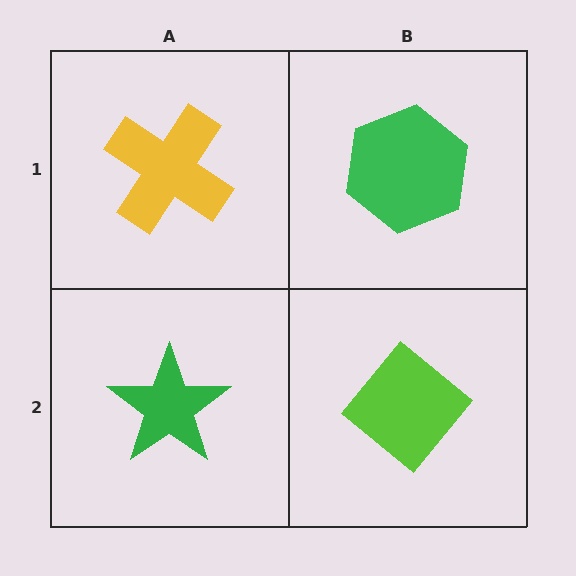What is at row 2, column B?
A lime diamond.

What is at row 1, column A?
A yellow cross.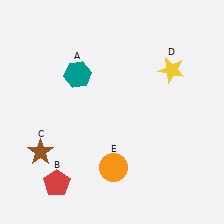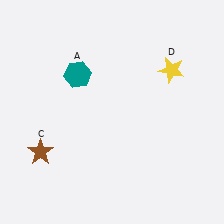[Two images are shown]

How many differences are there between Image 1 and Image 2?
There are 2 differences between the two images.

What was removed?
The red pentagon (B), the orange circle (E) were removed in Image 2.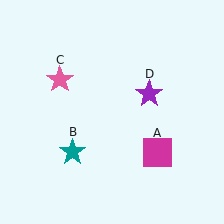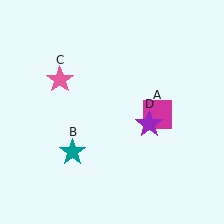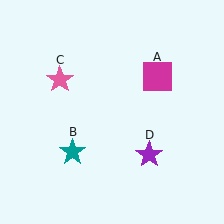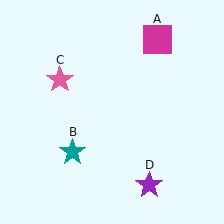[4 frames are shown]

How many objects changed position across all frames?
2 objects changed position: magenta square (object A), purple star (object D).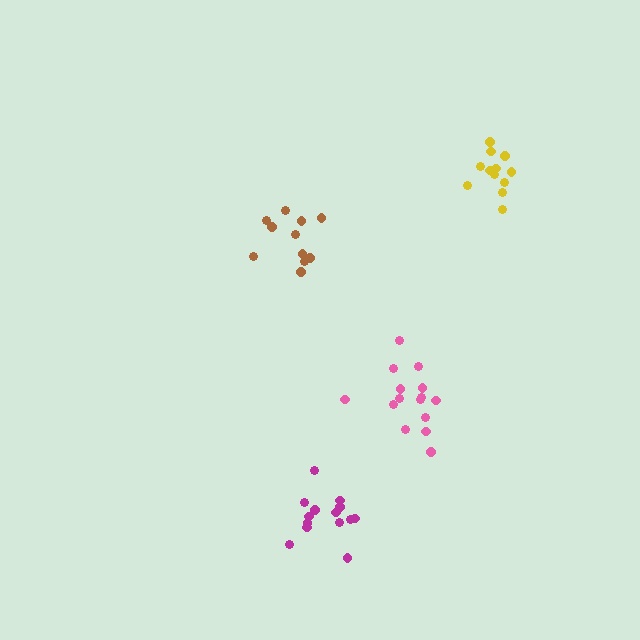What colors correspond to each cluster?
The clusters are colored: pink, brown, magenta, yellow.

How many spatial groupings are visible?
There are 4 spatial groupings.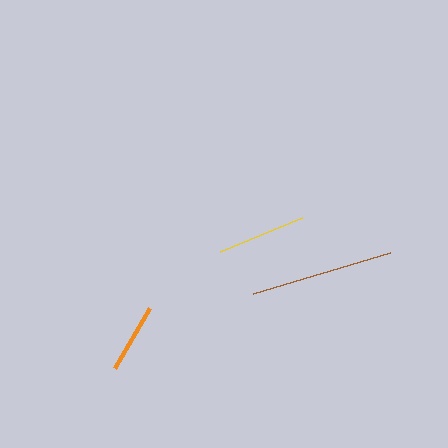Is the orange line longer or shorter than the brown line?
The brown line is longer than the orange line.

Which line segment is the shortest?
The orange line is the shortest at approximately 69 pixels.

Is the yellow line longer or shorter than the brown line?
The brown line is longer than the yellow line.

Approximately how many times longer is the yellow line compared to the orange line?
The yellow line is approximately 1.3 times the length of the orange line.